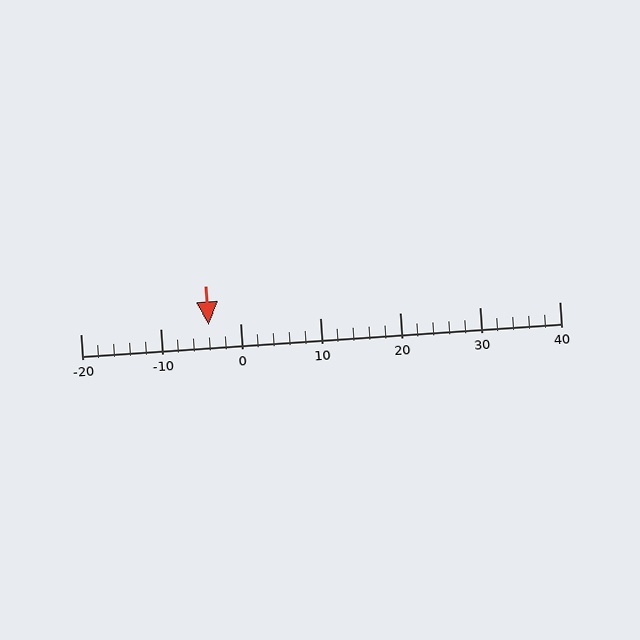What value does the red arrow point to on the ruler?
The red arrow points to approximately -4.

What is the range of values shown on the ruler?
The ruler shows values from -20 to 40.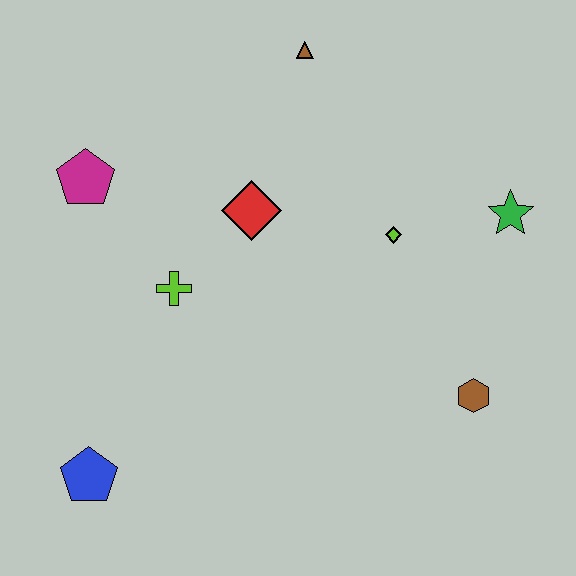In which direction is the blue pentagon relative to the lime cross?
The blue pentagon is below the lime cross.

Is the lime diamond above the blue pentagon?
Yes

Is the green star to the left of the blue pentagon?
No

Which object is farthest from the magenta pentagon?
The brown hexagon is farthest from the magenta pentagon.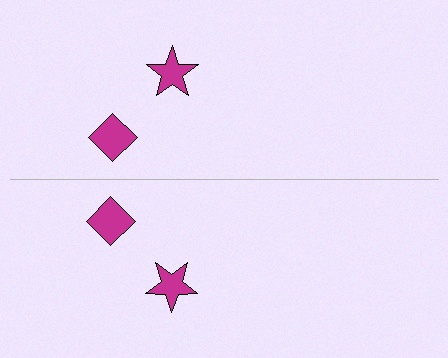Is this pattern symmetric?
Yes, this pattern has bilateral (reflection) symmetry.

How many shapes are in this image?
There are 4 shapes in this image.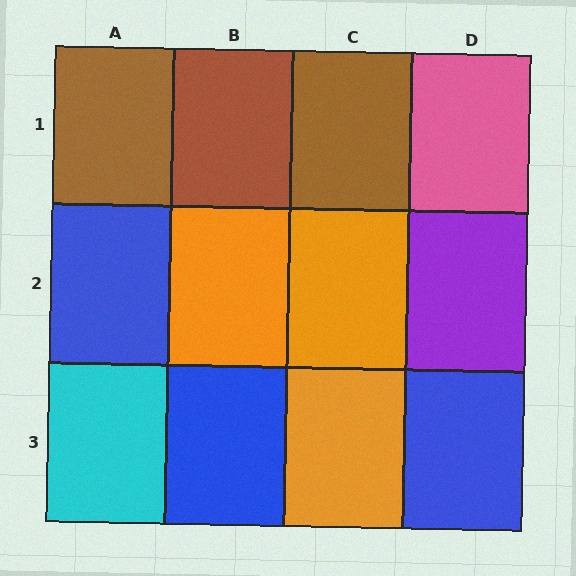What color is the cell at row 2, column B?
Orange.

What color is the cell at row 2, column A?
Blue.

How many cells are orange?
3 cells are orange.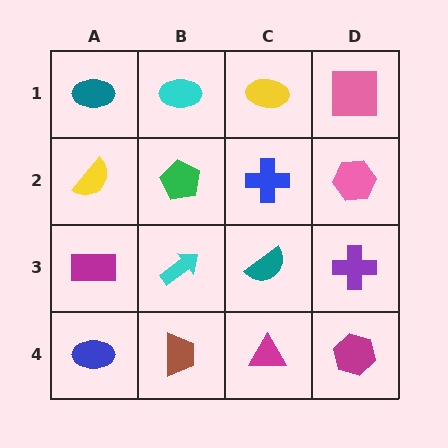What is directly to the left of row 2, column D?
A blue cross.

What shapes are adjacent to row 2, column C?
A yellow ellipse (row 1, column C), a teal semicircle (row 3, column C), a green pentagon (row 2, column B), a pink hexagon (row 2, column D).